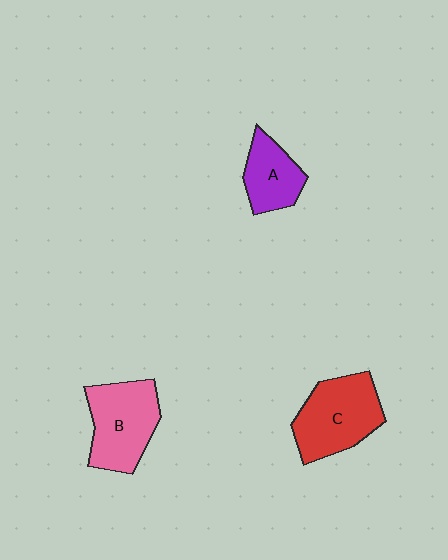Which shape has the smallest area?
Shape A (purple).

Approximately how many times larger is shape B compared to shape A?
Approximately 1.5 times.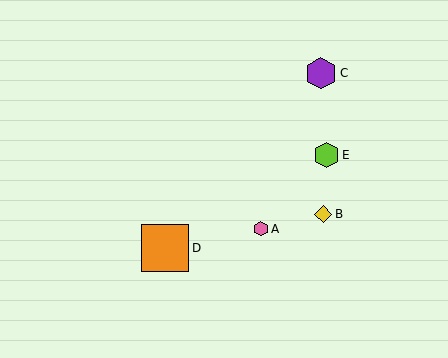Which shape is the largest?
The orange square (labeled D) is the largest.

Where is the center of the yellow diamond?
The center of the yellow diamond is at (323, 215).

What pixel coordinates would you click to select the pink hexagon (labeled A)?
Click at (261, 229) to select the pink hexagon A.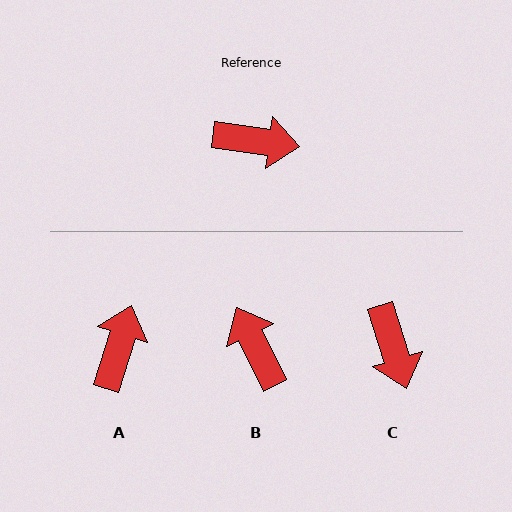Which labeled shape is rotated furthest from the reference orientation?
B, about 125 degrees away.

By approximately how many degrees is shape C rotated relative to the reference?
Approximately 64 degrees clockwise.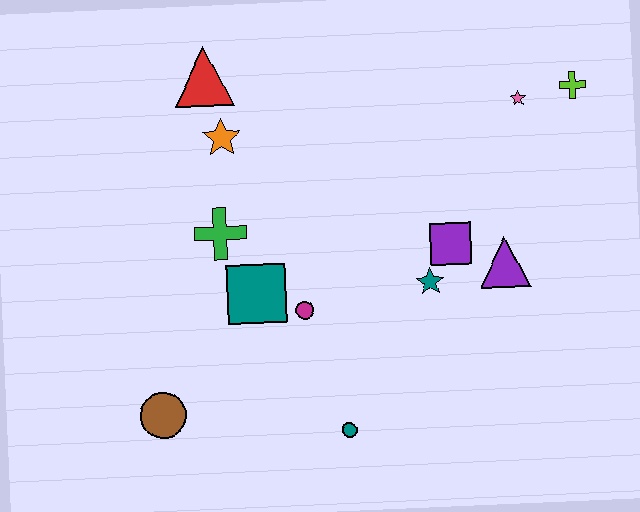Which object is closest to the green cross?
The teal square is closest to the green cross.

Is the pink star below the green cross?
No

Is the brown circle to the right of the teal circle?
No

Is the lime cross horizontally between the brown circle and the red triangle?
No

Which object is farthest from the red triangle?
The teal circle is farthest from the red triangle.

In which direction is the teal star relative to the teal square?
The teal star is to the right of the teal square.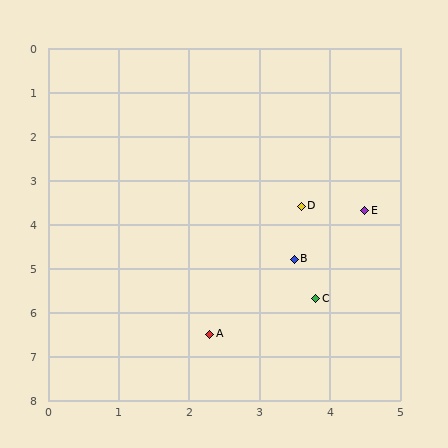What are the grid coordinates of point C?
Point C is at approximately (3.8, 5.7).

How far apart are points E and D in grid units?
Points E and D are about 0.9 grid units apart.